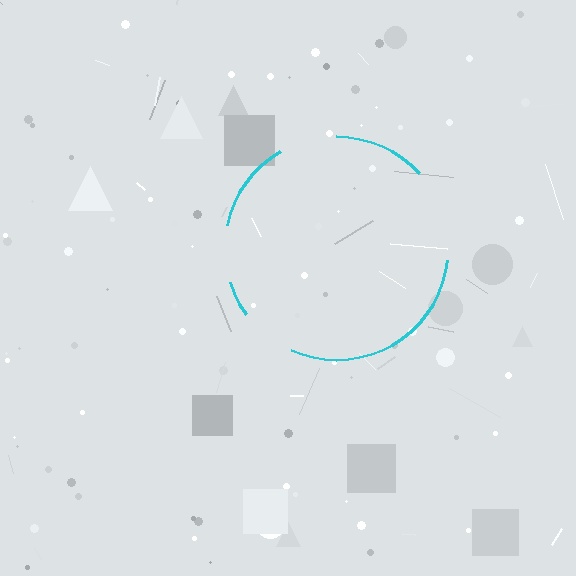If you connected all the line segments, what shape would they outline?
They would outline a circle.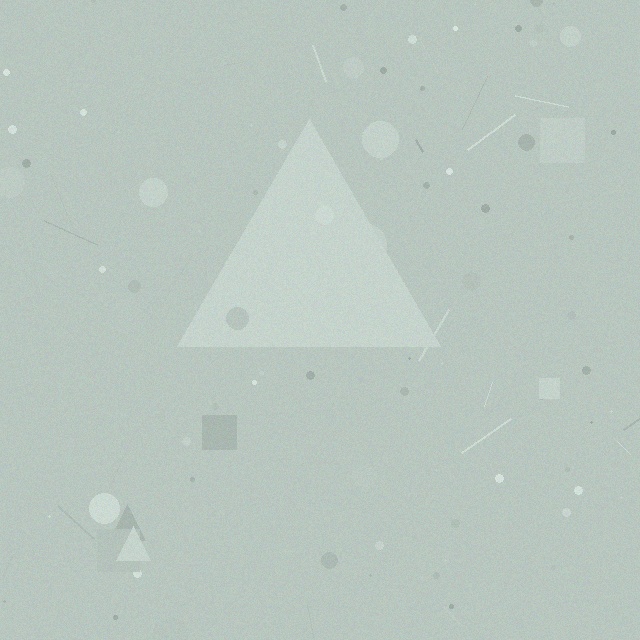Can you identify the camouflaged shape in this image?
The camouflaged shape is a triangle.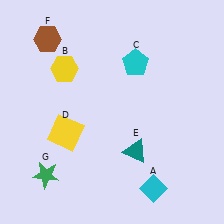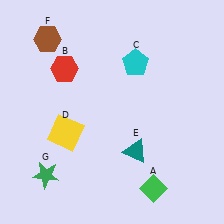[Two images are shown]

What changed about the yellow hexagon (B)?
In Image 1, B is yellow. In Image 2, it changed to red.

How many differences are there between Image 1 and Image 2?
There are 2 differences between the two images.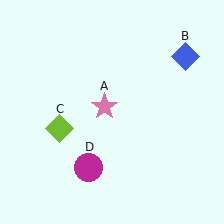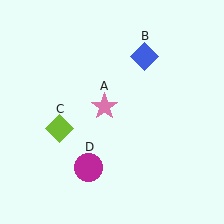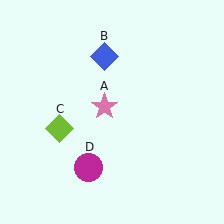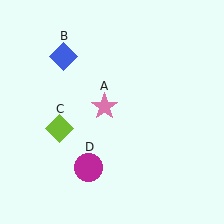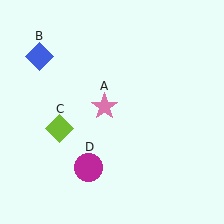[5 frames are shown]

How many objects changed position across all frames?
1 object changed position: blue diamond (object B).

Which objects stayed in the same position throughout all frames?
Pink star (object A) and lime diamond (object C) and magenta circle (object D) remained stationary.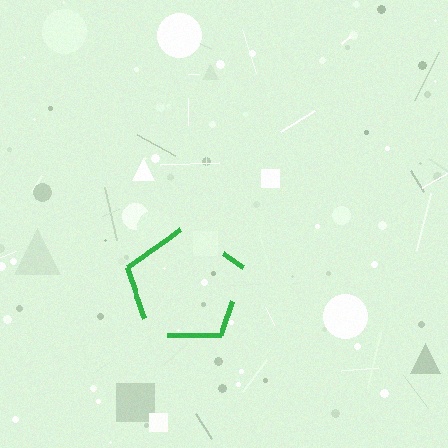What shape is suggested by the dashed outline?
The dashed outline suggests a pentagon.